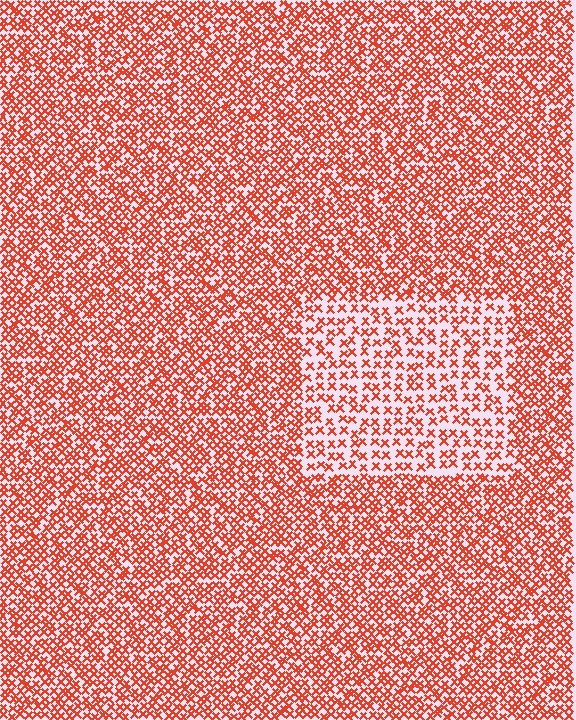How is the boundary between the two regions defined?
The boundary is defined by a change in element density (approximately 1.9x ratio). All elements are the same color, size, and shape.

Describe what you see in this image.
The image contains small red elements arranged at two different densities. A rectangle-shaped region is visible where the elements are less densely packed than the surrounding area.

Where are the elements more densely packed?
The elements are more densely packed outside the rectangle boundary.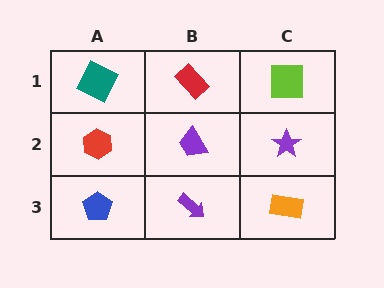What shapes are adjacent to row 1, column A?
A red hexagon (row 2, column A), a red rectangle (row 1, column B).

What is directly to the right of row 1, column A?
A red rectangle.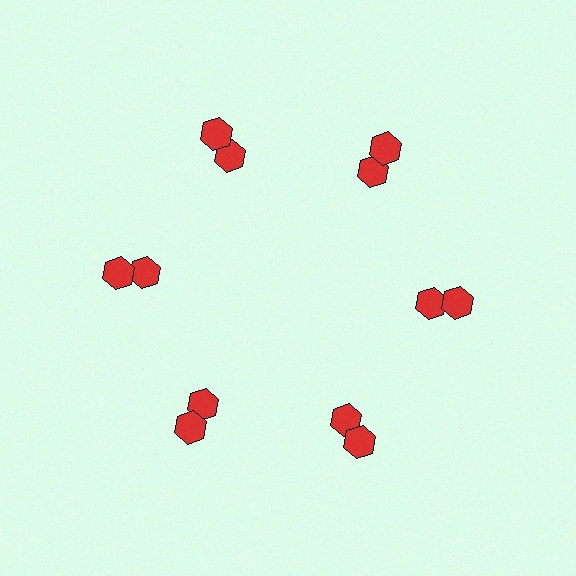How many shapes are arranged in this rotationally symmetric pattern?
There are 12 shapes, arranged in 6 groups of 2.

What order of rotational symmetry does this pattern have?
This pattern has 6-fold rotational symmetry.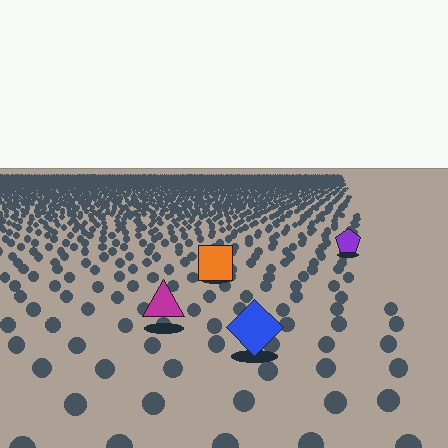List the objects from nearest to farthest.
From nearest to farthest: the blue diamond, the magenta triangle, the orange square, the purple pentagon.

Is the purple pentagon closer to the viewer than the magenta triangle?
No. The magenta triangle is closer — you can tell from the texture gradient: the ground texture is coarser near it.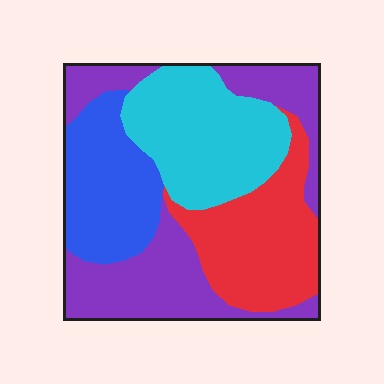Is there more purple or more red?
Purple.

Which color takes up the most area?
Purple, at roughly 30%.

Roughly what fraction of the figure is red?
Red takes up about one quarter (1/4) of the figure.